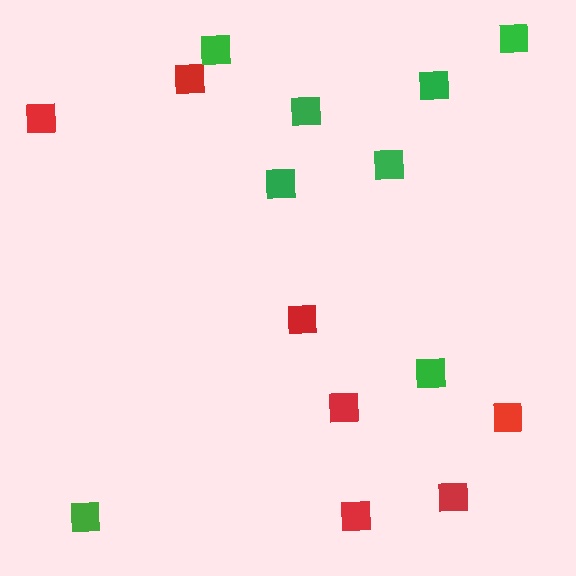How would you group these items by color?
There are 2 groups: one group of red squares (7) and one group of green squares (8).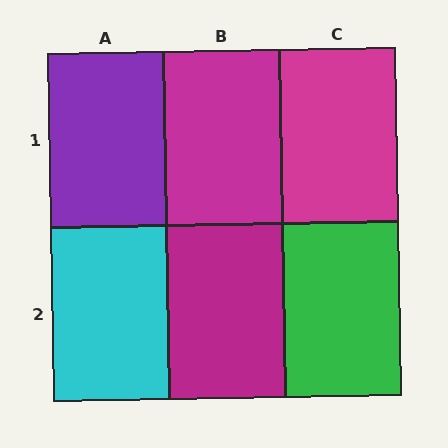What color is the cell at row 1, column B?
Magenta.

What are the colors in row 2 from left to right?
Cyan, magenta, green.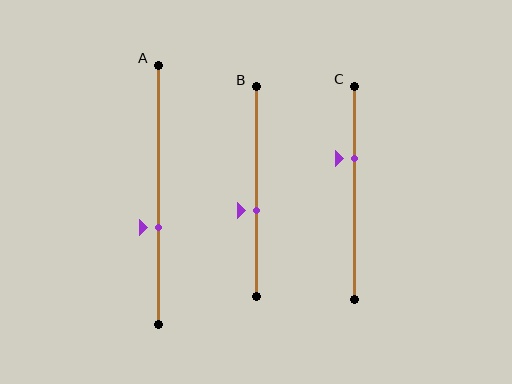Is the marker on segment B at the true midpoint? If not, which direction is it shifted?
No, the marker on segment B is shifted downward by about 9% of the segment length.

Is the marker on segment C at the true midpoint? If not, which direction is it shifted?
No, the marker on segment C is shifted upward by about 16% of the segment length.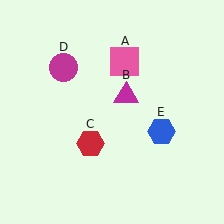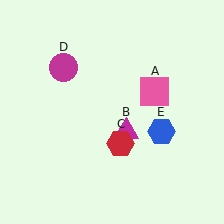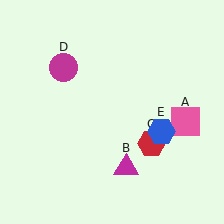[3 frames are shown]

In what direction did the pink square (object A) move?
The pink square (object A) moved down and to the right.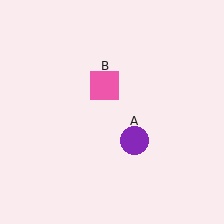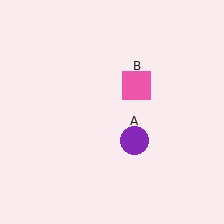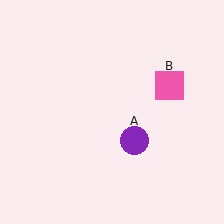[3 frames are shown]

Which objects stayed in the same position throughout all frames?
Purple circle (object A) remained stationary.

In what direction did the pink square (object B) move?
The pink square (object B) moved right.